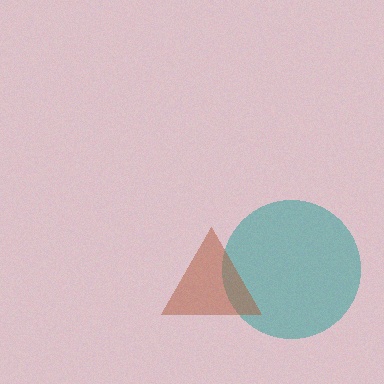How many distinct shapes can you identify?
There are 2 distinct shapes: a teal circle, a brown triangle.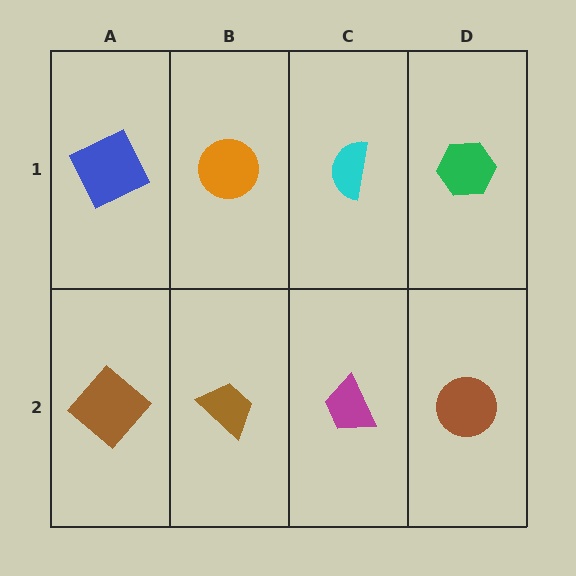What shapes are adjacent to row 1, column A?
A brown diamond (row 2, column A), an orange circle (row 1, column B).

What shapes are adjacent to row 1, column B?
A brown trapezoid (row 2, column B), a blue square (row 1, column A), a cyan semicircle (row 1, column C).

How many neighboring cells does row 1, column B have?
3.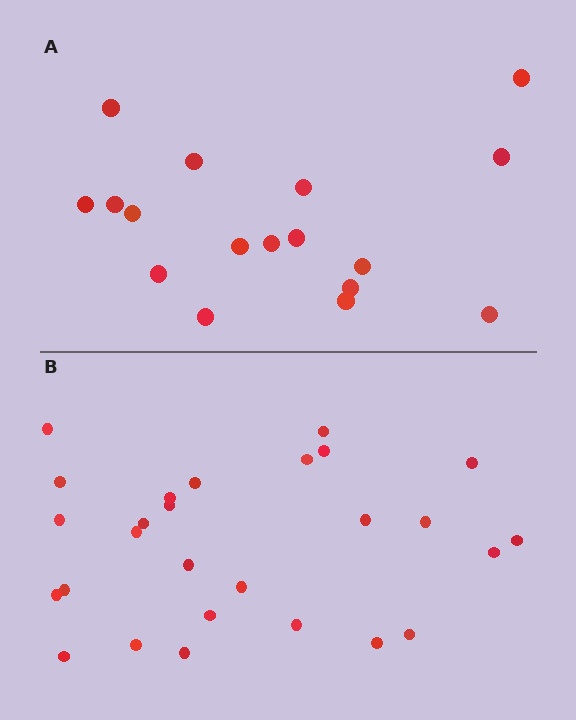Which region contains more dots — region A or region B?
Region B (the bottom region) has more dots.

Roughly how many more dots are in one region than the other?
Region B has roughly 10 or so more dots than region A.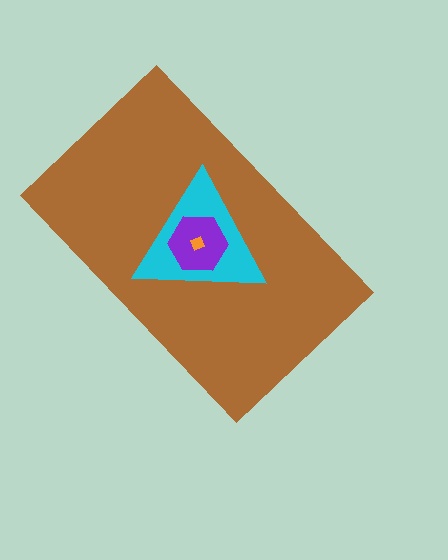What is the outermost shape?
The brown rectangle.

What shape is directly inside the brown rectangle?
The cyan triangle.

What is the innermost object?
The orange diamond.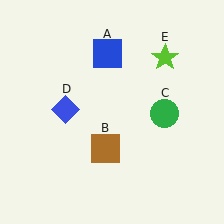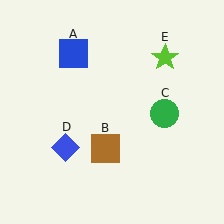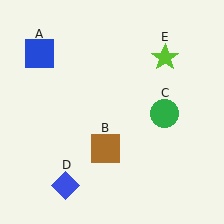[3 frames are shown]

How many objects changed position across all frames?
2 objects changed position: blue square (object A), blue diamond (object D).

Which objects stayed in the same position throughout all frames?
Brown square (object B) and green circle (object C) and lime star (object E) remained stationary.